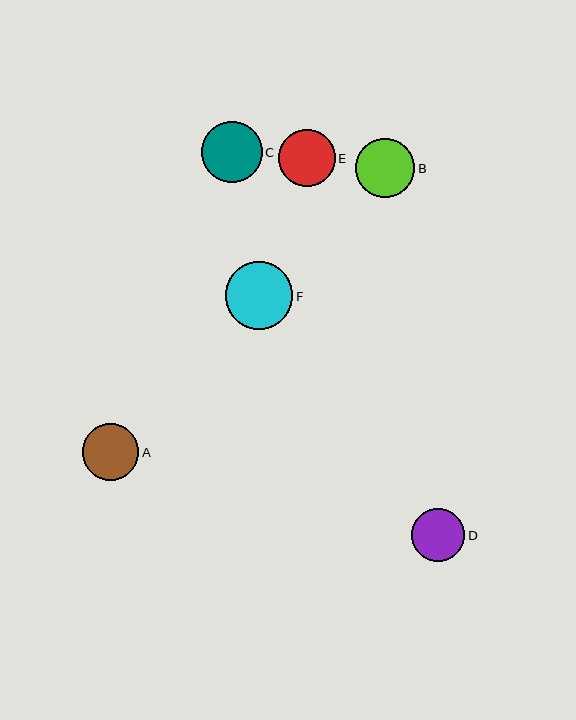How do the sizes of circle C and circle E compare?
Circle C and circle E are approximately the same size.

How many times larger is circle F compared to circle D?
Circle F is approximately 1.3 times the size of circle D.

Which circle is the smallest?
Circle D is the smallest with a size of approximately 53 pixels.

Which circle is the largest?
Circle F is the largest with a size of approximately 68 pixels.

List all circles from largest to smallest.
From largest to smallest: F, C, B, E, A, D.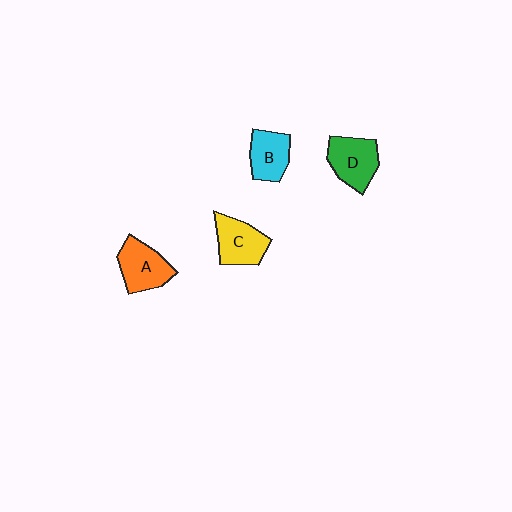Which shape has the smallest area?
Shape B (cyan).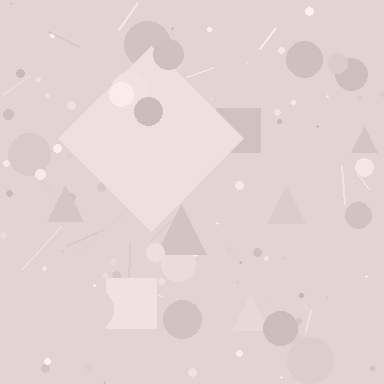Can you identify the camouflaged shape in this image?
The camouflaged shape is a diamond.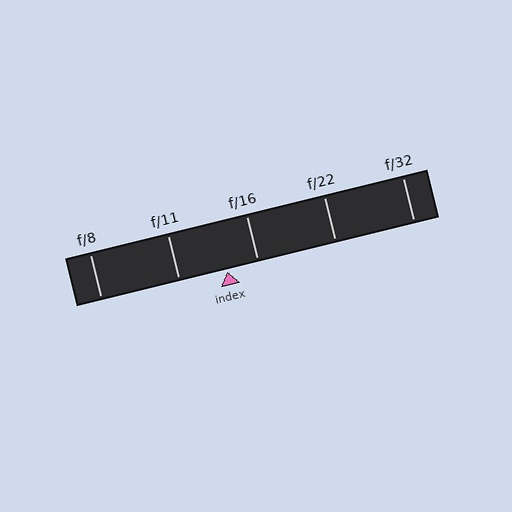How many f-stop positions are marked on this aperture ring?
There are 5 f-stop positions marked.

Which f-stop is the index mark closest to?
The index mark is closest to f/16.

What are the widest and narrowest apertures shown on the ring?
The widest aperture shown is f/8 and the narrowest is f/32.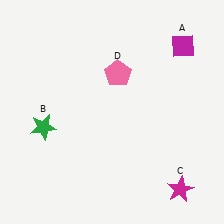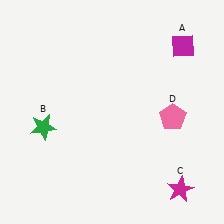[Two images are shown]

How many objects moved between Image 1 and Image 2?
1 object moved between the two images.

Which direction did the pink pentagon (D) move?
The pink pentagon (D) moved right.